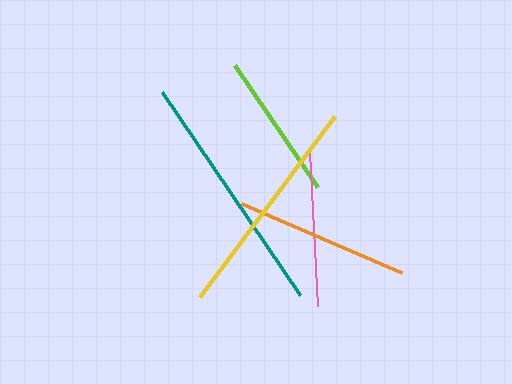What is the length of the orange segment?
The orange segment is approximately 174 pixels long.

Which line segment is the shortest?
The lime line is the shortest at approximately 147 pixels.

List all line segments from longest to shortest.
From longest to shortest: teal, yellow, orange, pink, lime.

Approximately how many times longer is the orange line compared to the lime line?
The orange line is approximately 1.2 times the length of the lime line.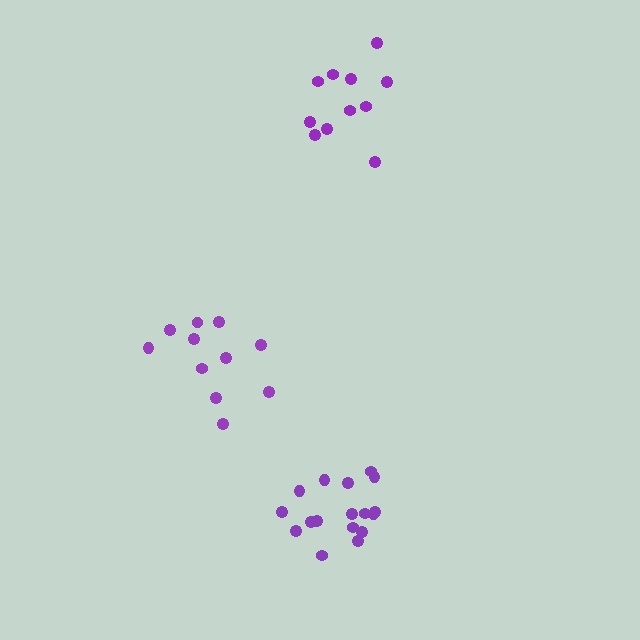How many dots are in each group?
Group 1: 17 dots, Group 2: 11 dots, Group 3: 11 dots (39 total).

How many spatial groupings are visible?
There are 3 spatial groupings.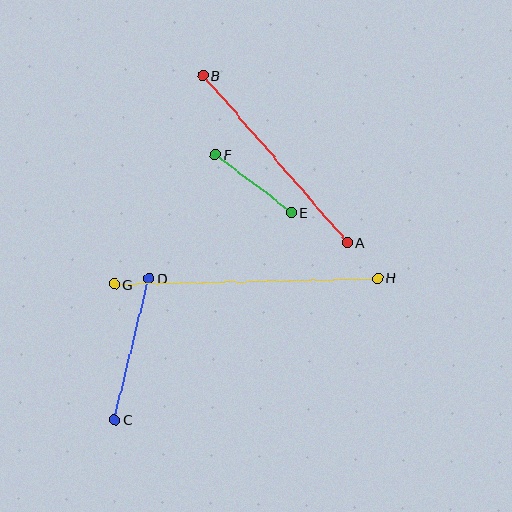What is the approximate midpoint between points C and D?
The midpoint is at approximately (132, 349) pixels.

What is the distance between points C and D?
The distance is approximately 145 pixels.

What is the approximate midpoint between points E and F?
The midpoint is at approximately (253, 183) pixels.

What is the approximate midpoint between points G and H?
The midpoint is at approximately (246, 281) pixels.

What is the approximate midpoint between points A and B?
The midpoint is at approximately (275, 159) pixels.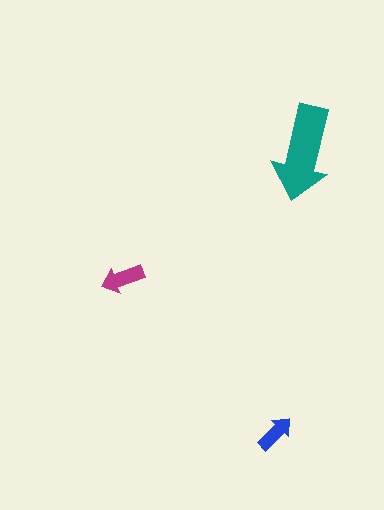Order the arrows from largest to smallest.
the teal one, the magenta one, the blue one.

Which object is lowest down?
The blue arrow is bottommost.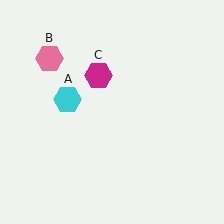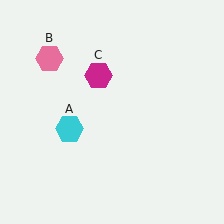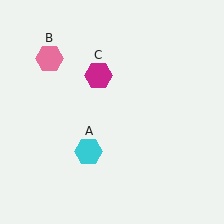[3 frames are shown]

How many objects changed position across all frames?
1 object changed position: cyan hexagon (object A).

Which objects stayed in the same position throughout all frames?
Pink hexagon (object B) and magenta hexagon (object C) remained stationary.